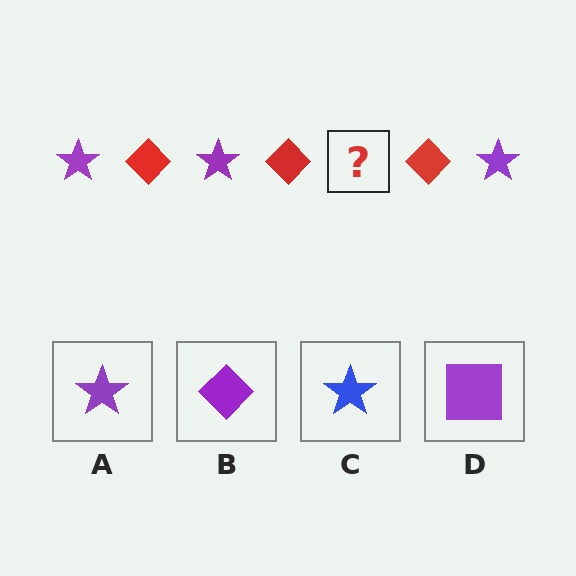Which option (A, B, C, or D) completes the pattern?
A.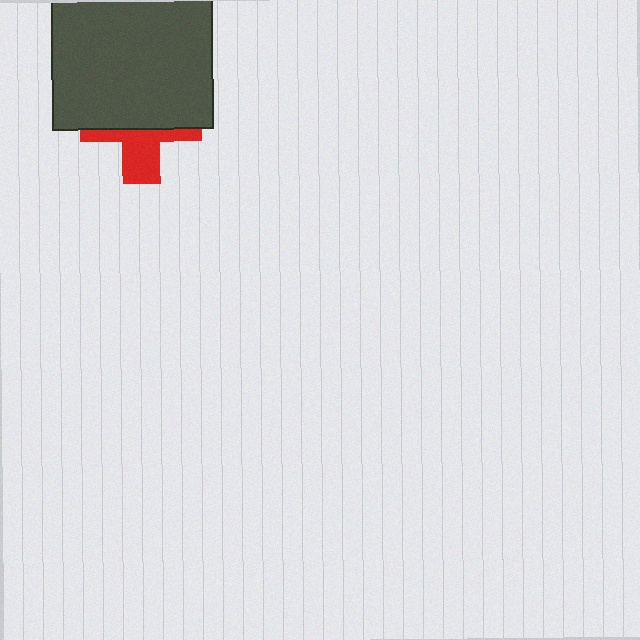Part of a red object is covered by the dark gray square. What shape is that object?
It is a cross.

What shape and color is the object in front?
The object in front is a dark gray square.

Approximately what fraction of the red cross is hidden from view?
Roughly 60% of the red cross is hidden behind the dark gray square.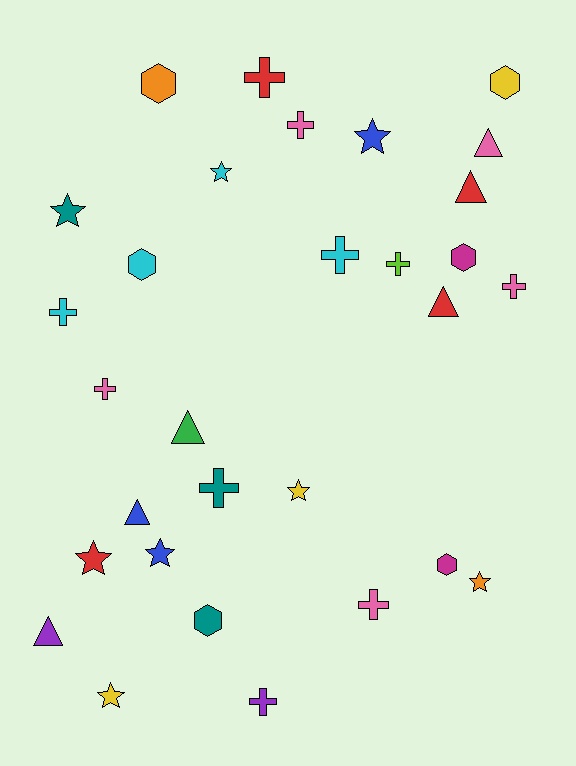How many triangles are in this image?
There are 6 triangles.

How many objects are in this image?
There are 30 objects.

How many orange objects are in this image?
There are 2 orange objects.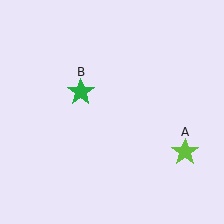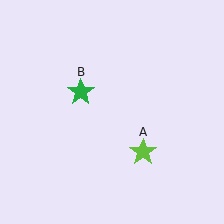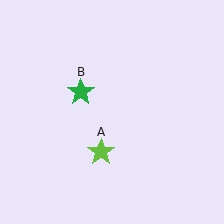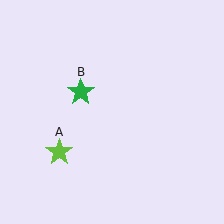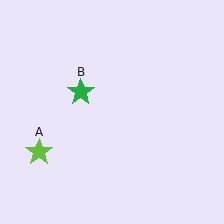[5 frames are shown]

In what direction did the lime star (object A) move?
The lime star (object A) moved left.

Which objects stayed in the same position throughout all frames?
Green star (object B) remained stationary.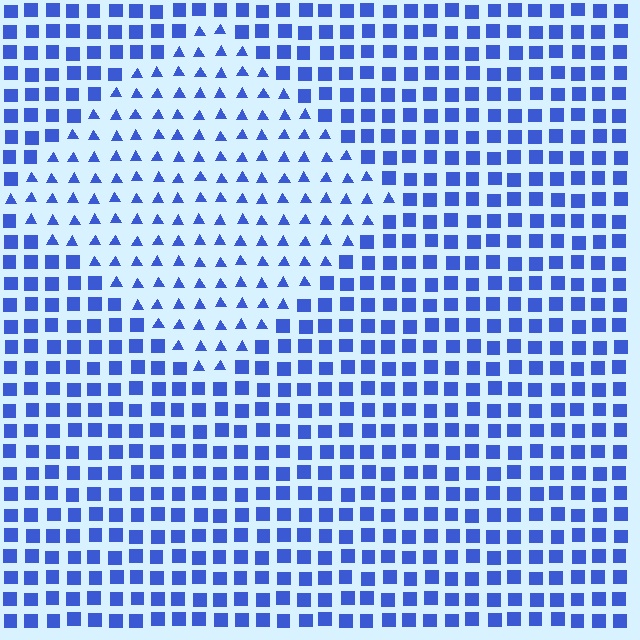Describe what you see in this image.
The image is filled with small blue elements arranged in a uniform grid. A diamond-shaped region contains triangles, while the surrounding area contains squares. The boundary is defined purely by the change in element shape.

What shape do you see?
I see a diamond.